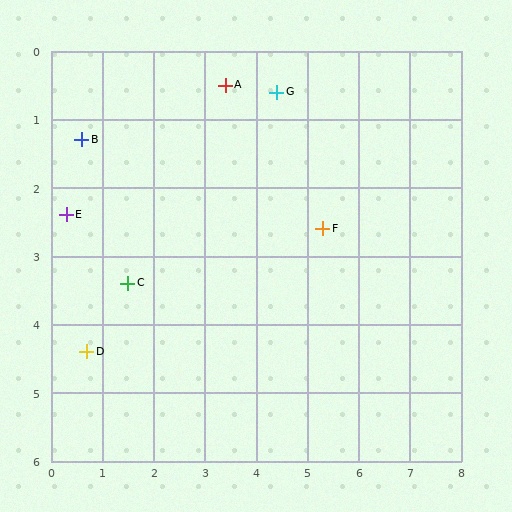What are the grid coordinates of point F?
Point F is at approximately (5.3, 2.6).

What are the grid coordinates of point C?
Point C is at approximately (1.5, 3.4).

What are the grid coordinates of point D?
Point D is at approximately (0.7, 4.4).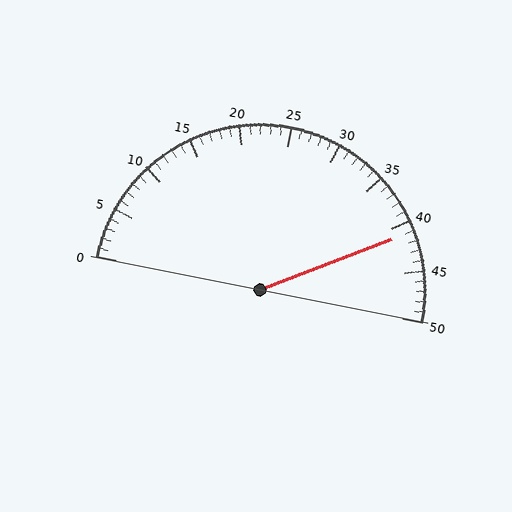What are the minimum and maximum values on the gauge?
The gauge ranges from 0 to 50.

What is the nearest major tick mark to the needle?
The nearest major tick mark is 40.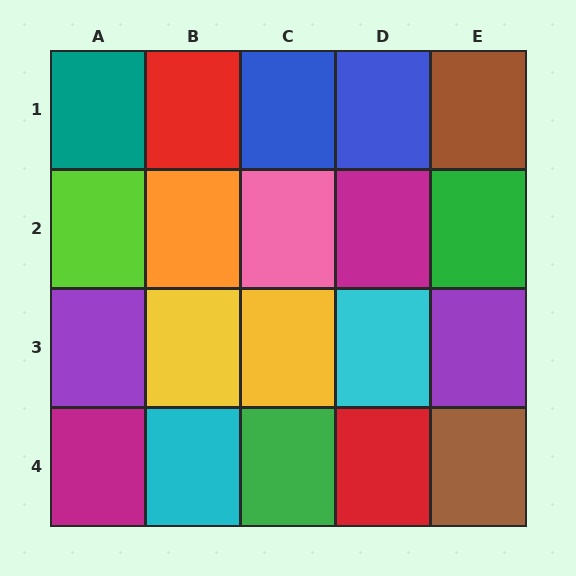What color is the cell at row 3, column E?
Purple.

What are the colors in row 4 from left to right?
Magenta, cyan, green, red, brown.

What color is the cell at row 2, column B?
Orange.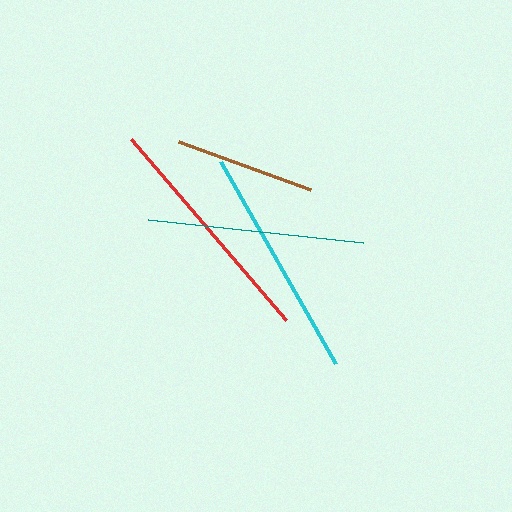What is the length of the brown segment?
The brown segment is approximately 140 pixels long.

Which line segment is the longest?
The red line is the longest at approximately 238 pixels.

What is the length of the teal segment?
The teal segment is approximately 216 pixels long.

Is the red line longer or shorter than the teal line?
The red line is longer than the teal line.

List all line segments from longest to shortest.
From longest to shortest: red, cyan, teal, brown.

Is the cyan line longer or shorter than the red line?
The red line is longer than the cyan line.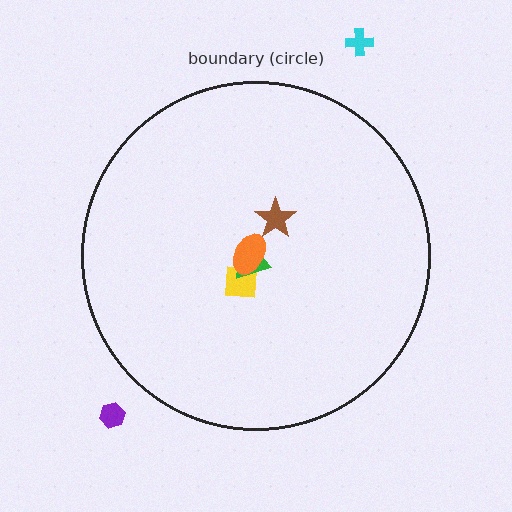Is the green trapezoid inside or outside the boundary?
Inside.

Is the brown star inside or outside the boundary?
Inside.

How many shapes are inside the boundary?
4 inside, 2 outside.